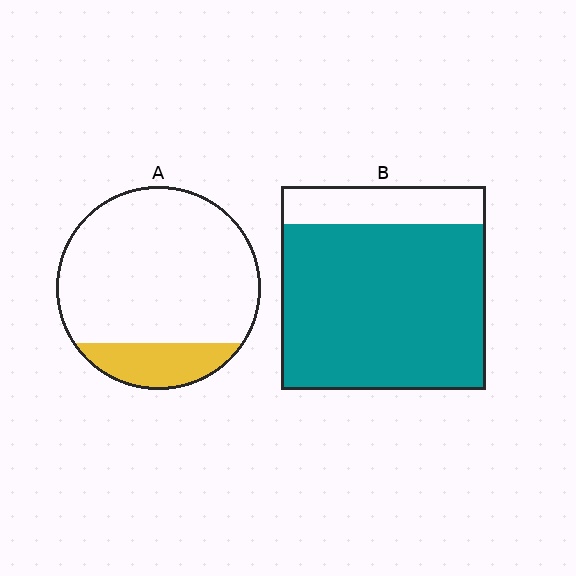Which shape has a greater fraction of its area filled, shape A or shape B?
Shape B.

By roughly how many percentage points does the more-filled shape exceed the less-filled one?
By roughly 65 percentage points (B over A).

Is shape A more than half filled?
No.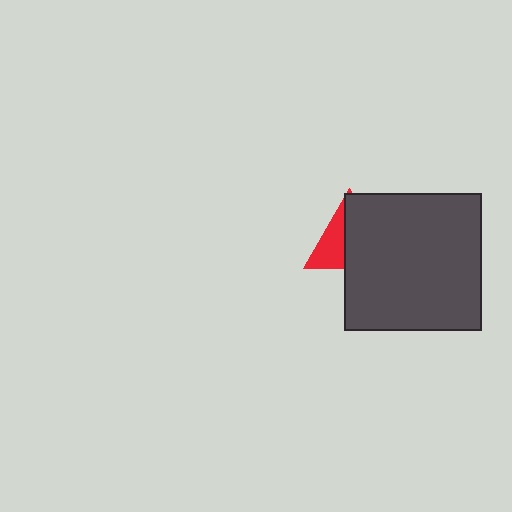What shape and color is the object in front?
The object in front is a dark gray square.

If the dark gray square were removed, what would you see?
You would see the complete red triangle.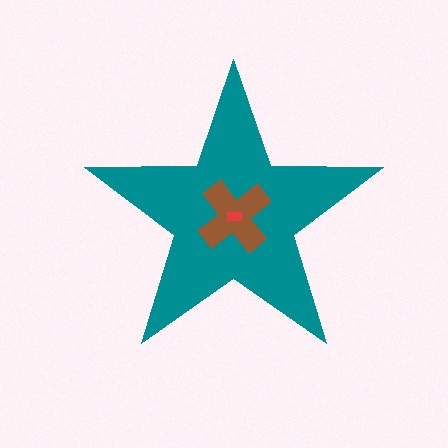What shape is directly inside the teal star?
The brown cross.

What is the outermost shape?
The teal star.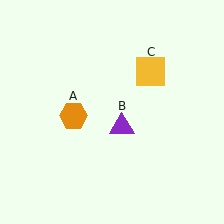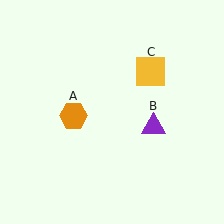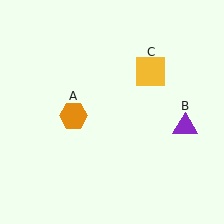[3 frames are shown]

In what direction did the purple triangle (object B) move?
The purple triangle (object B) moved right.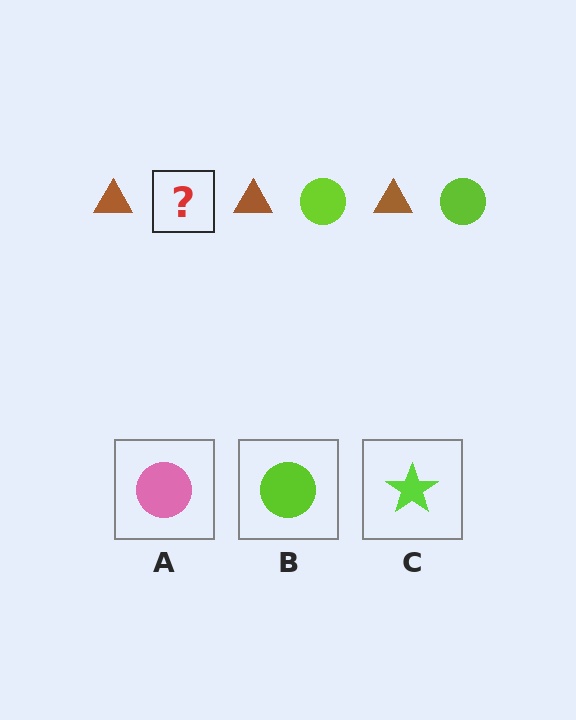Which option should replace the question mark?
Option B.